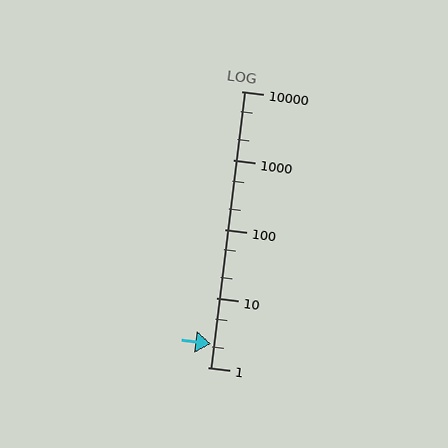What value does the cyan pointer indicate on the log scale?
The pointer indicates approximately 2.2.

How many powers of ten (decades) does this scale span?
The scale spans 4 decades, from 1 to 10000.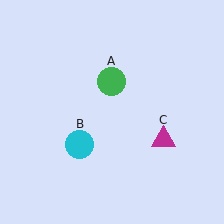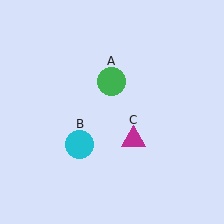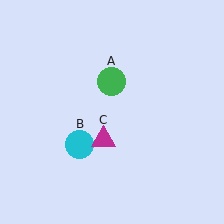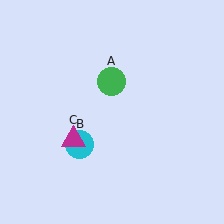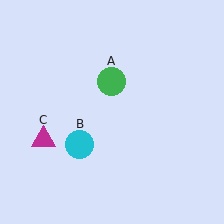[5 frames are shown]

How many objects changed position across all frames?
1 object changed position: magenta triangle (object C).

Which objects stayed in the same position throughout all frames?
Green circle (object A) and cyan circle (object B) remained stationary.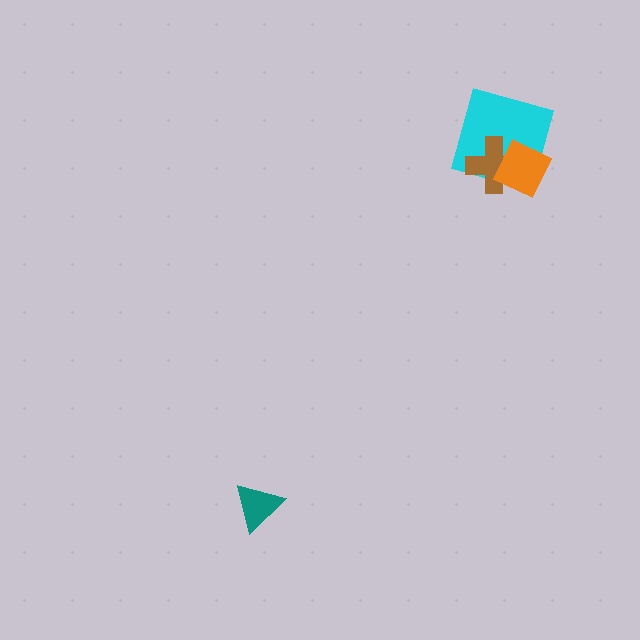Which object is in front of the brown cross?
The orange diamond is in front of the brown cross.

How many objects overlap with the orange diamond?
2 objects overlap with the orange diamond.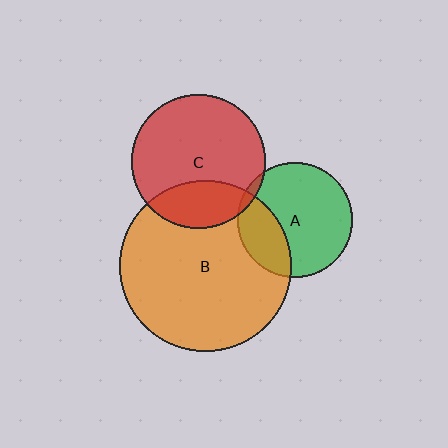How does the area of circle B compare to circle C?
Approximately 1.6 times.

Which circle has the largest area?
Circle B (orange).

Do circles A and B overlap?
Yes.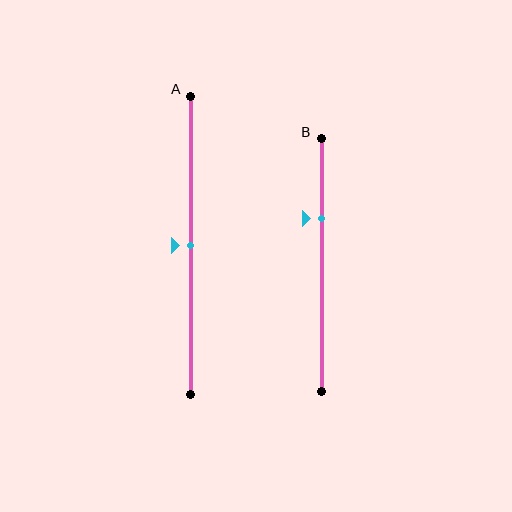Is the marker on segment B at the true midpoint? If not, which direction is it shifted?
No, the marker on segment B is shifted upward by about 19% of the segment length.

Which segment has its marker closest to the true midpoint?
Segment A has its marker closest to the true midpoint.